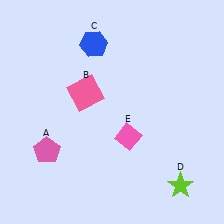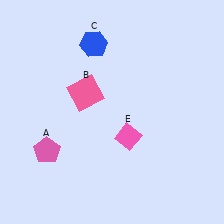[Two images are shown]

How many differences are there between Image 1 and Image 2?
There is 1 difference between the two images.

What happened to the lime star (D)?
The lime star (D) was removed in Image 2. It was in the bottom-right area of Image 1.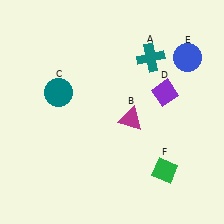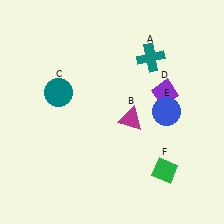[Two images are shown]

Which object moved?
The blue circle (E) moved down.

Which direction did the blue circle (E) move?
The blue circle (E) moved down.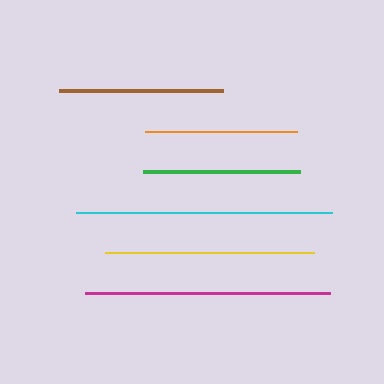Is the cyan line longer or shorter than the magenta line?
The cyan line is longer than the magenta line.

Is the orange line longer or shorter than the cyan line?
The cyan line is longer than the orange line.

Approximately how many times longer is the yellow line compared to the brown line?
The yellow line is approximately 1.3 times the length of the brown line.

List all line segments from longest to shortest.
From longest to shortest: cyan, magenta, yellow, brown, green, orange.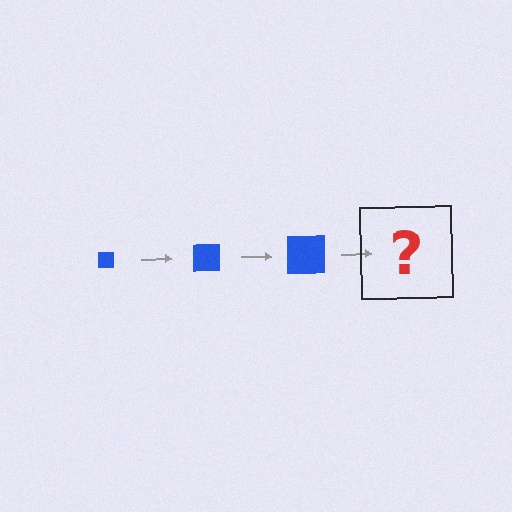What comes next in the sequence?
The next element should be a blue square, larger than the previous one.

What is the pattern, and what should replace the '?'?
The pattern is that the square gets progressively larger each step. The '?' should be a blue square, larger than the previous one.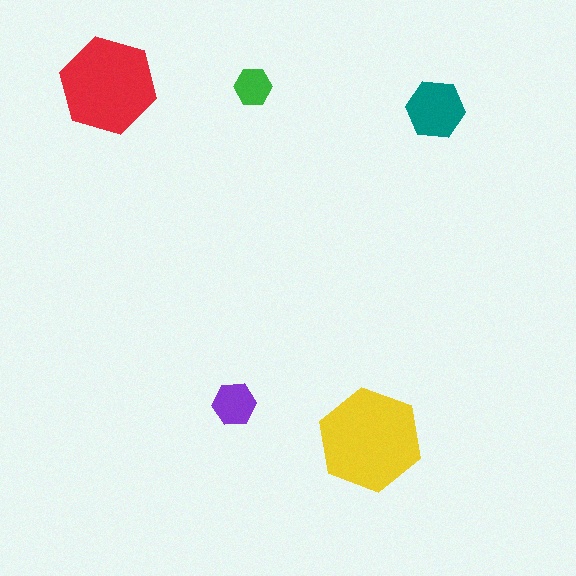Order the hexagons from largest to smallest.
the yellow one, the red one, the teal one, the purple one, the green one.